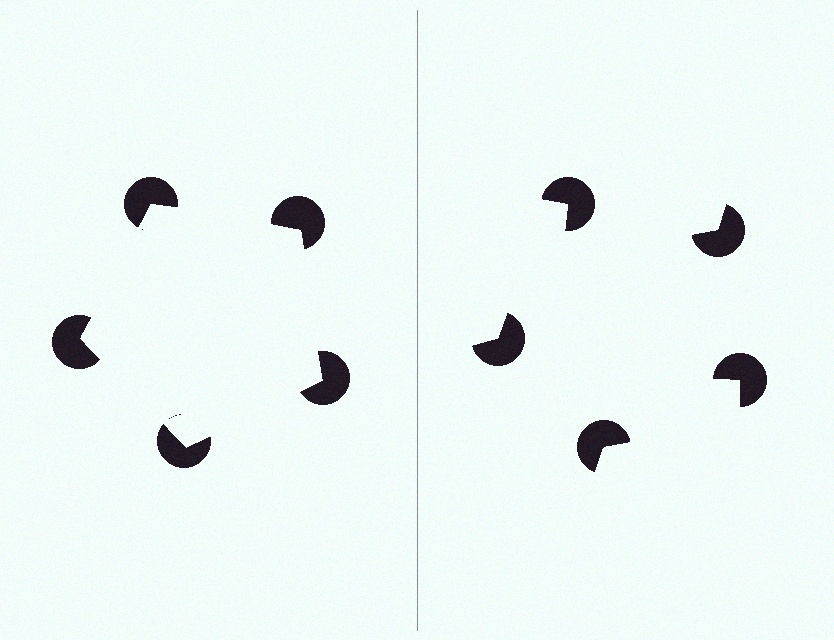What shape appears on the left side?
An illusory pentagon.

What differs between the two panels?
The pac-man discs are positioned identically on both sides; only the wedge orientations differ. On the left they align to a pentagon; on the right they are misaligned.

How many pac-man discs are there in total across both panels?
10 — 5 on each side.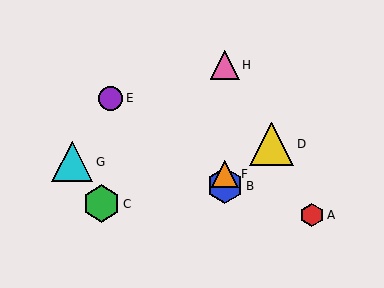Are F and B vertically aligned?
Yes, both are at x≈225.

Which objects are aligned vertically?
Objects B, F, H are aligned vertically.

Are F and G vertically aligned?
No, F is at x≈225 and G is at x≈72.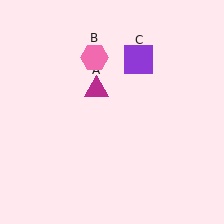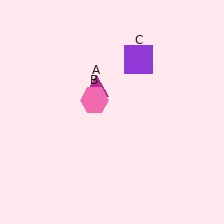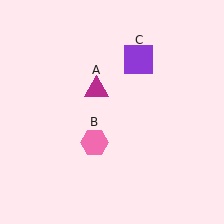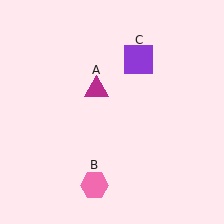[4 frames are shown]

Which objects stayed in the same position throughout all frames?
Magenta triangle (object A) and purple square (object C) remained stationary.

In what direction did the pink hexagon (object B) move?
The pink hexagon (object B) moved down.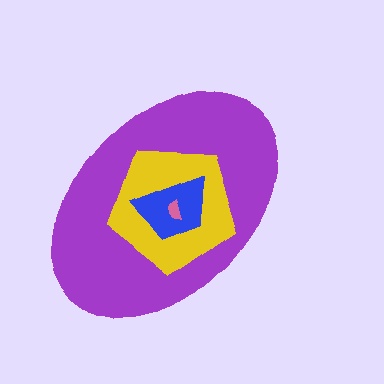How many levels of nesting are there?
4.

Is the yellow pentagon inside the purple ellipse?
Yes.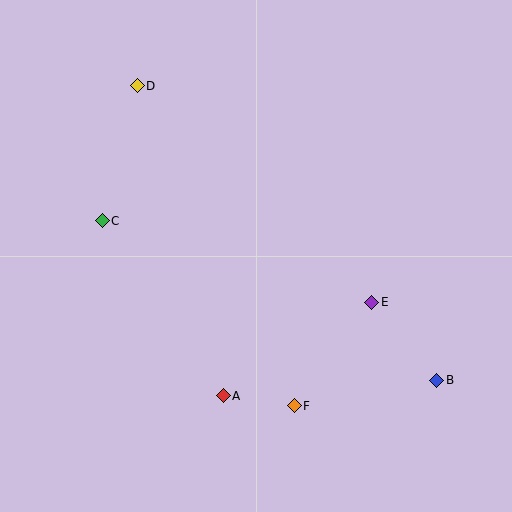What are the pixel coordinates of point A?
Point A is at (223, 396).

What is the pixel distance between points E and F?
The distance between E and F is 129 pixels.